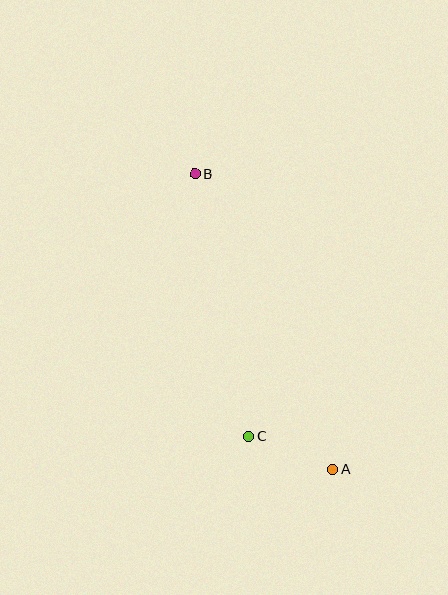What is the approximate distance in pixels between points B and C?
The distance between B and C is approximately 268 pixels.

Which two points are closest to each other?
Points A and C are closest to each other.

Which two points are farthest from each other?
Points A and B are farthest from each other.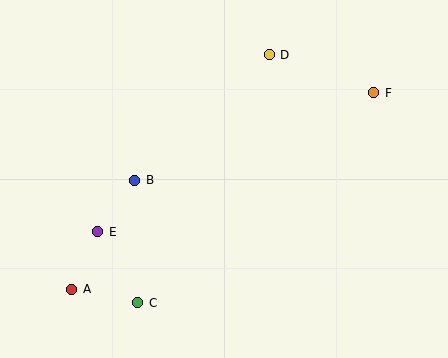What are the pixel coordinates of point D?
Point D is at (269, 55).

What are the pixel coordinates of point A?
Point A is at (72, 290).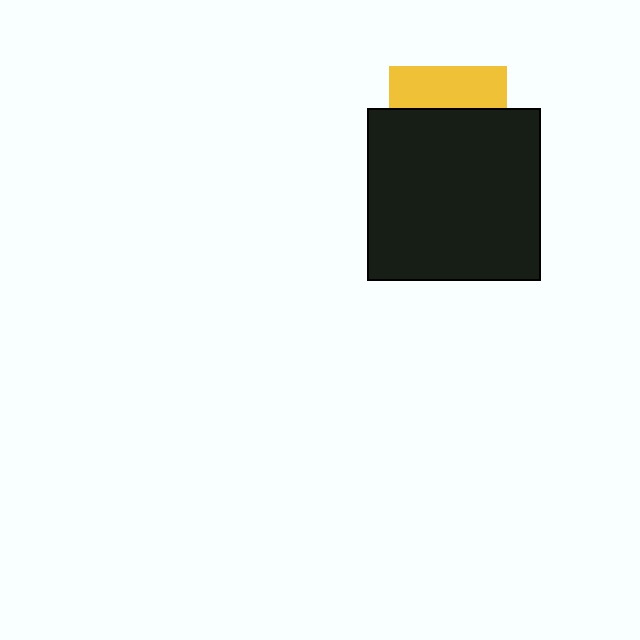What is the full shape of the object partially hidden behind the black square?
The partially hidden object is a yellow square.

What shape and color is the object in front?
The object in front is a black square.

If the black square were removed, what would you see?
You would see the complete yellow square.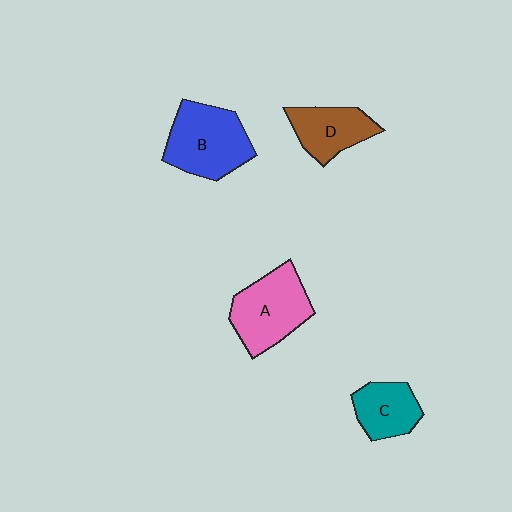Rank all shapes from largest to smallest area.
From largest to smallest: B (blue), A (pink), D (brown), C (teal).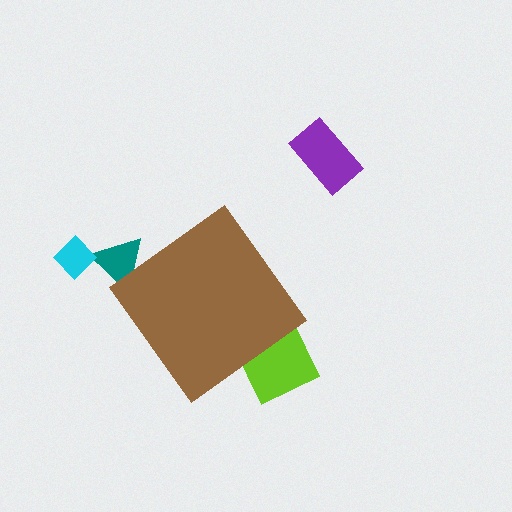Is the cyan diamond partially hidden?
No, the cyan diamond is fully visible.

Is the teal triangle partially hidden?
Yes, the teal triangle is partially hidden behind the brown diamond.